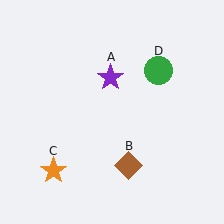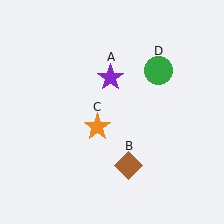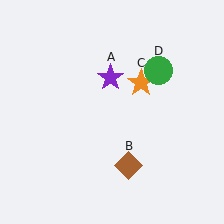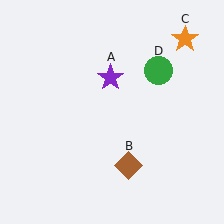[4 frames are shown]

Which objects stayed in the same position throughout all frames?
Purple star (object A) and brown diamond (object B) and green circle (object D) remained stationary.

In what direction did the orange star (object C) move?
The orange star (object C) moved up and to the right.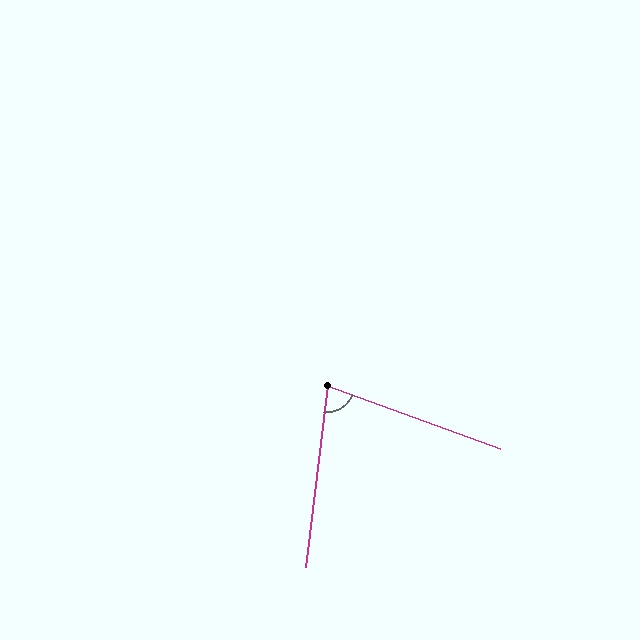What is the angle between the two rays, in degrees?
Approximately 77 degrees.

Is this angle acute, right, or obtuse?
It is acute.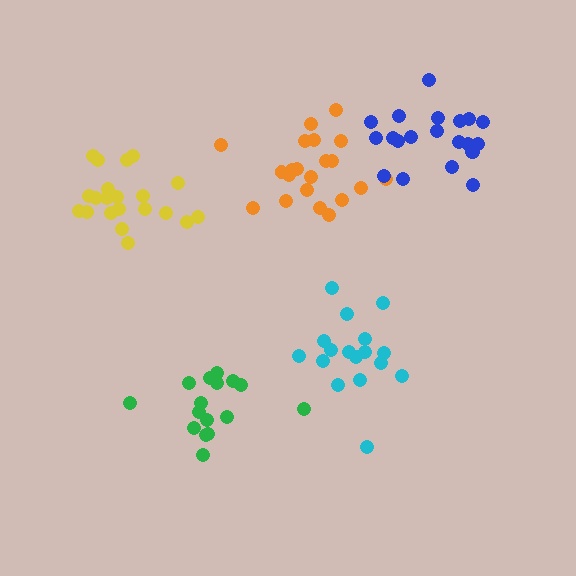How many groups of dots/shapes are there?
There are 5 groups.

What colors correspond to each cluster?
The clusters are colored: orange, yellow, cyan, blue, green.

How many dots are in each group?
Group 1: 21 dots, Group 2: 21 dots, Group 3: 17 dots, Group 4: 21 dots, Group 5: 16 dots (96 total).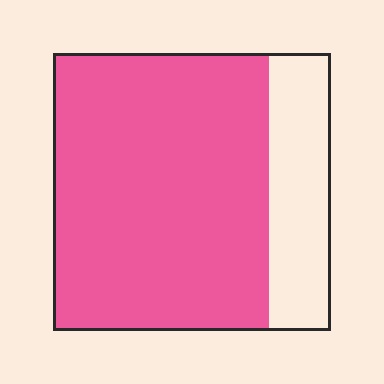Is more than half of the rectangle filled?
Yes.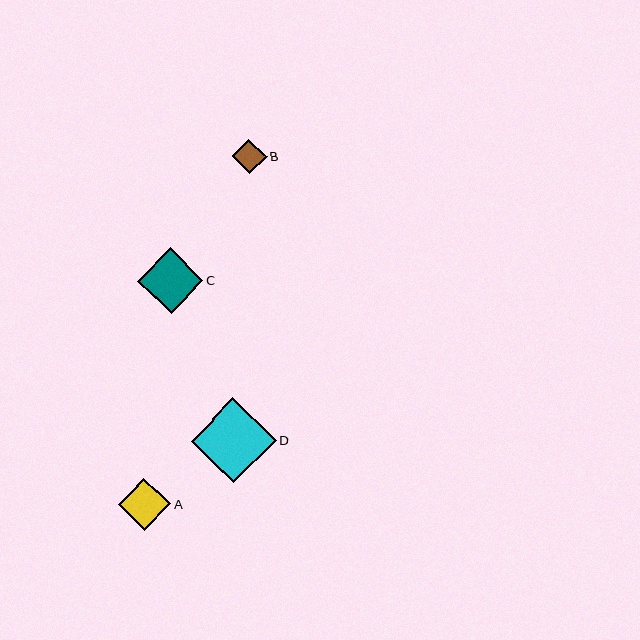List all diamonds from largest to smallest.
From largest to smallest: D, C, A, B.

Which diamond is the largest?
Diamond D is the largest with a size of approximately 85 pixels.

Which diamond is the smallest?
Diamond B is the smallest with a size of approximately 35 pixels.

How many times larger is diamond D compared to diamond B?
Diamond D is approximately 2.5 times the size of diamond B.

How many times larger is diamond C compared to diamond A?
Diamond C is approximately 1.3 times the size of diamond A.